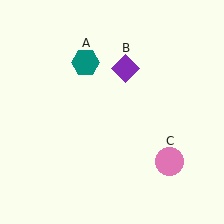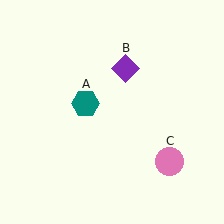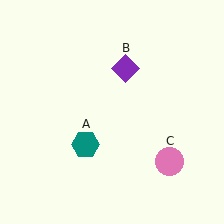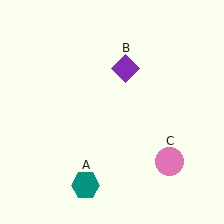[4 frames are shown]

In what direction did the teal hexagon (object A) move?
The teal hexagon (object A) moved down.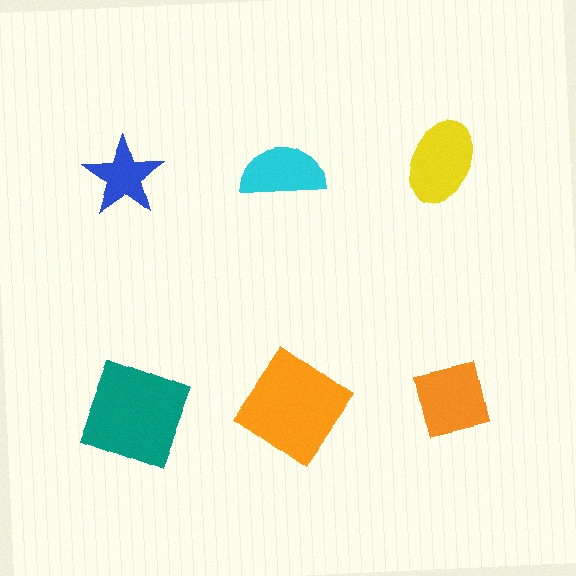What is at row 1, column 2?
A cyan semicircle.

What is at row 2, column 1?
A teal square.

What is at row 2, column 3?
An orange square.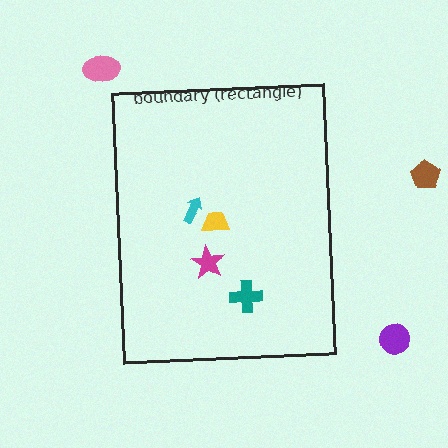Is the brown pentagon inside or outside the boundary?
Outside.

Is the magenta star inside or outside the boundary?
Inside.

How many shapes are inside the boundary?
4 inside, 3 outside.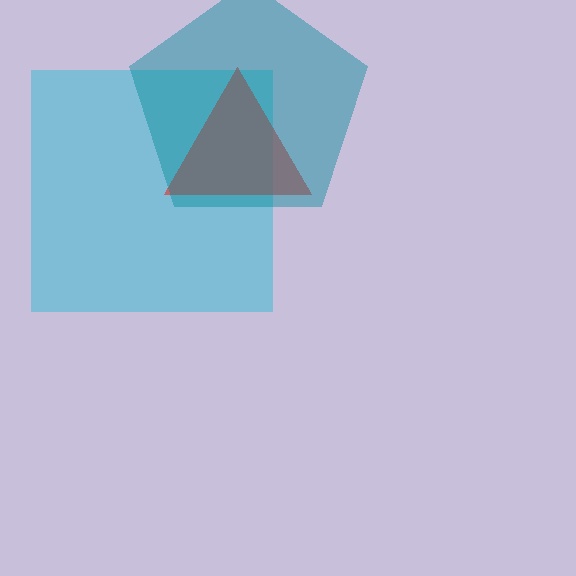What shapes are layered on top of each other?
The layered shapes are: a cyan square, a red triangle, a teal pentagon.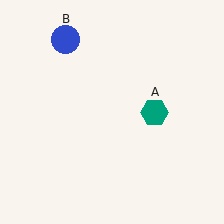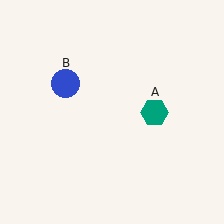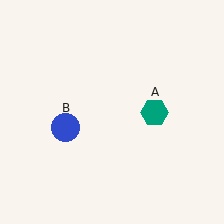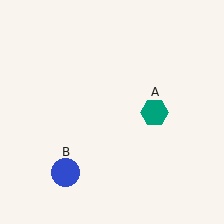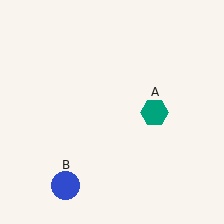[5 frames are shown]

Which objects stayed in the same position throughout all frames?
Teal hexagon (object A) remained stationary.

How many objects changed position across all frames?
1 object changed position: blue circle (object B).